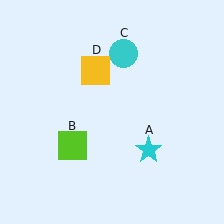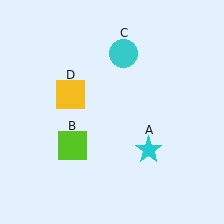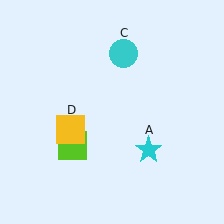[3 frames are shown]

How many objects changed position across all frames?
1 object changed position: yellow square (object D).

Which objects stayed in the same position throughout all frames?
Cyan star (object A) and lime square (object B) and cyan circle (object C) remained stationary.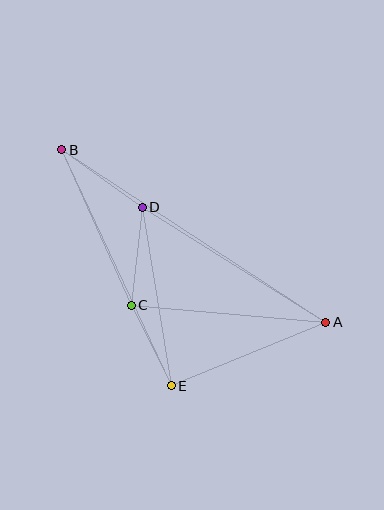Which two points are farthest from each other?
Points A and B are farthest from each other.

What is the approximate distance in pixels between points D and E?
The distance between D and E is approximately 180 pixels.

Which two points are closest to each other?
Points C and E are closest to each other.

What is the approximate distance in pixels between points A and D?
The distance between A and D is approximately 216 pixels.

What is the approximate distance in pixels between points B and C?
The distance between B and C is approximately 170 pixels.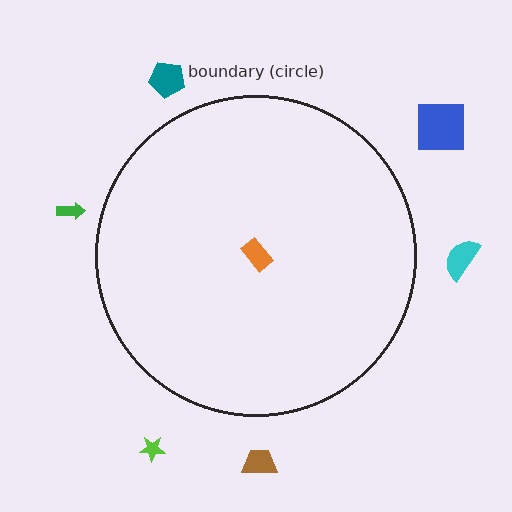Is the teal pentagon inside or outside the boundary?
Outside.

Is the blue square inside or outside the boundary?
Outside.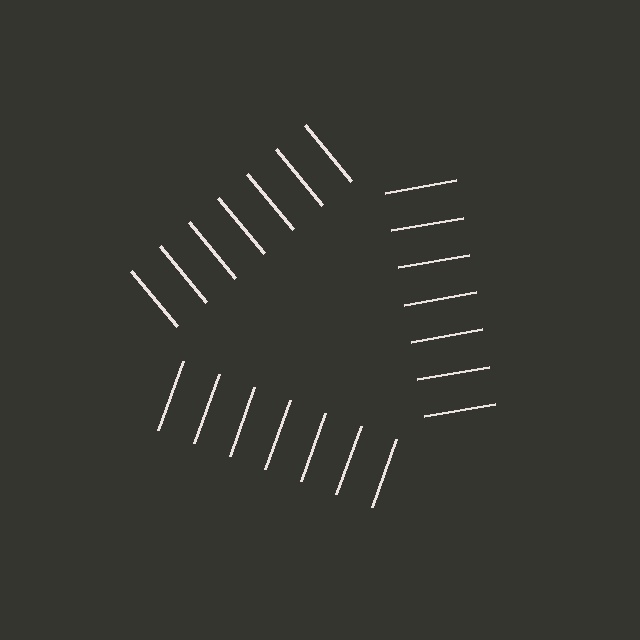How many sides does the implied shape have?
3 sides — the line-ends trace a triangle.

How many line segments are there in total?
21 — 7 along each of the 3 edges.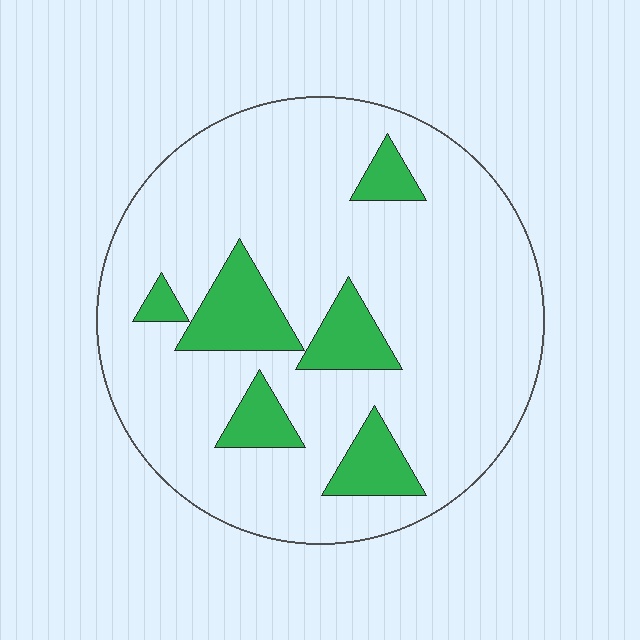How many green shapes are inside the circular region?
6.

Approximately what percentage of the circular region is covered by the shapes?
Approximately 15%.